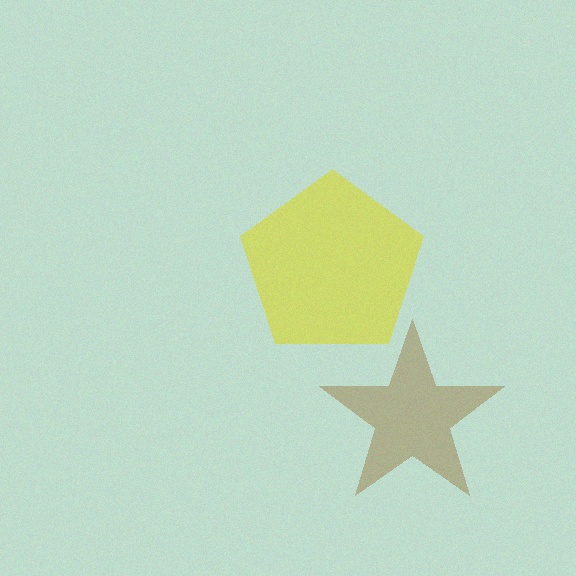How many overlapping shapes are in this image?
There are 2 overlapping shapes in the image.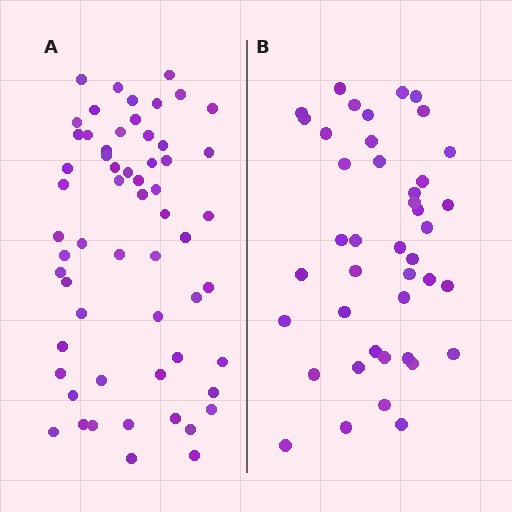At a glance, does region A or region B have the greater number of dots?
Region A (the left region) has more dots.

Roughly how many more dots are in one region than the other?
Region A has approximately 15 more dots than region B.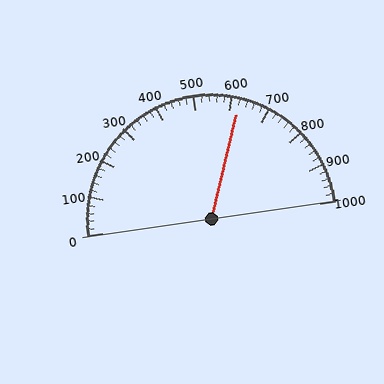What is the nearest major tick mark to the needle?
The nearest major tick mark is 600.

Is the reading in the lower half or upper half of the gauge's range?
The reading is in the upper half of the range (0 to 1000).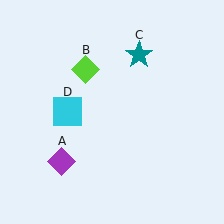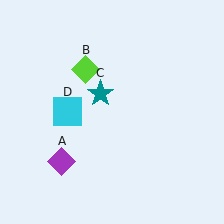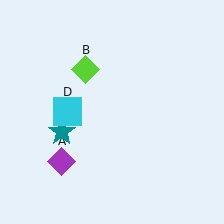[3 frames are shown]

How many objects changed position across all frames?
1 object changed position: teal star (object C).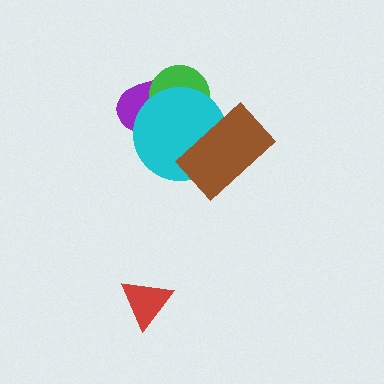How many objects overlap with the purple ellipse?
3 objects overlap with the purple ellipse.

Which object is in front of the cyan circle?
The brown rectangle is in front of the cyan circle.